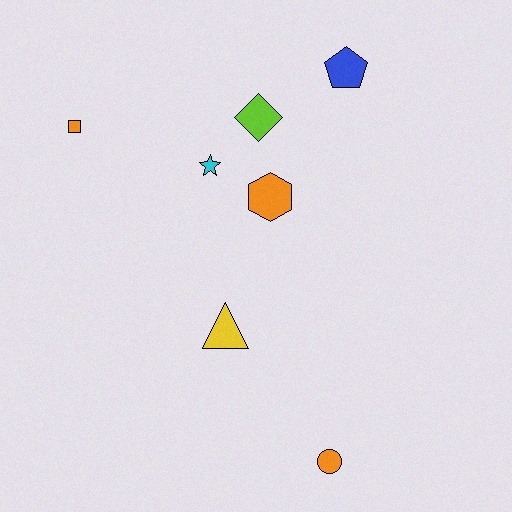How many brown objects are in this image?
There are no brown objects.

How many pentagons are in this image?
There is 1 pentagon.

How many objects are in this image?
There are 7 objects.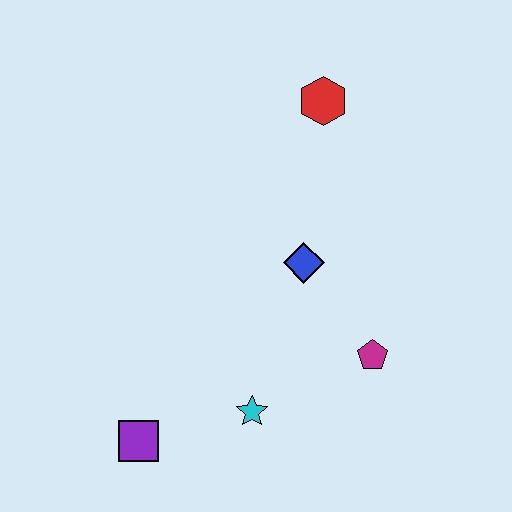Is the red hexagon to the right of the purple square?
Yes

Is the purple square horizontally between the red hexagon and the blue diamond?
No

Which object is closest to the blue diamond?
The magenta pentagon is closest to the blue diamond.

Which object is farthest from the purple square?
The red hexagon is farthest from the purple square.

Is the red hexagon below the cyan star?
No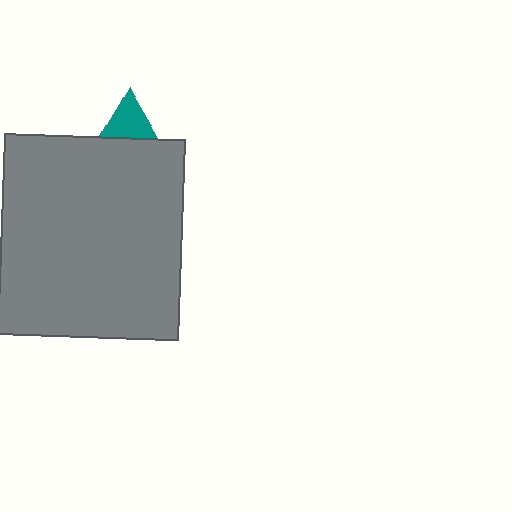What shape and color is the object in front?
The object in front is a gray rectangle.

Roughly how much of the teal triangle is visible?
A small part of it is visible (roughly 32%).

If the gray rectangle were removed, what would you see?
You would see the complete teal triangle.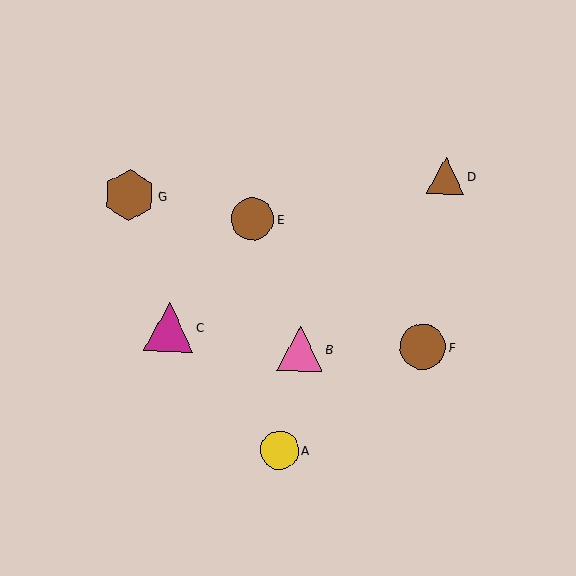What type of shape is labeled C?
Shape C is a magenta triangle.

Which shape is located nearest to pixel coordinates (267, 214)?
The brown circle (labeled E) at (252, 219) is nearest to that location.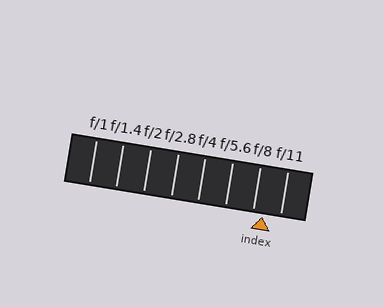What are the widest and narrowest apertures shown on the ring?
The widest aperture shown is f/1 and the narrowest is f/11.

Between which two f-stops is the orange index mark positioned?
The index mark is between f/8 and f/11.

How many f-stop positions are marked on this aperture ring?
There are 8 f-stop positions marked.